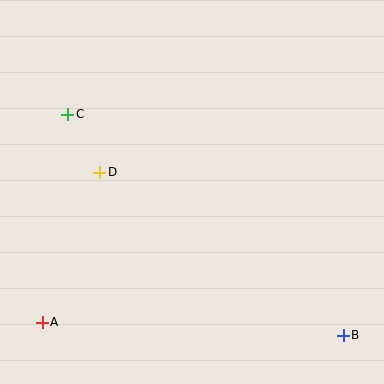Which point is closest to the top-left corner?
Point C is closest to the top-left corner.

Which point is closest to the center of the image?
Point D at (100, 173) is closest to the center.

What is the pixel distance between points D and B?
The distance between D and B is 293 pixels.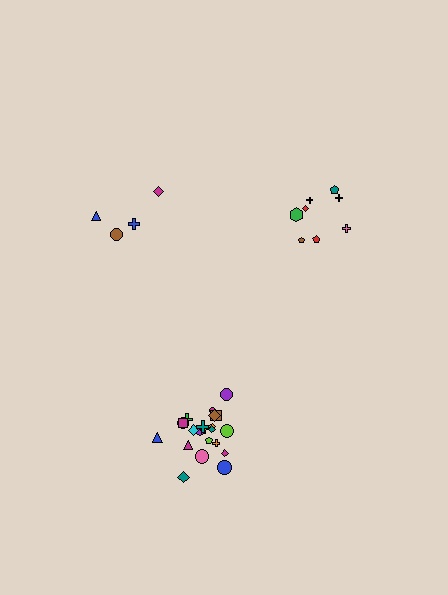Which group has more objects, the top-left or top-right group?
The top-right group.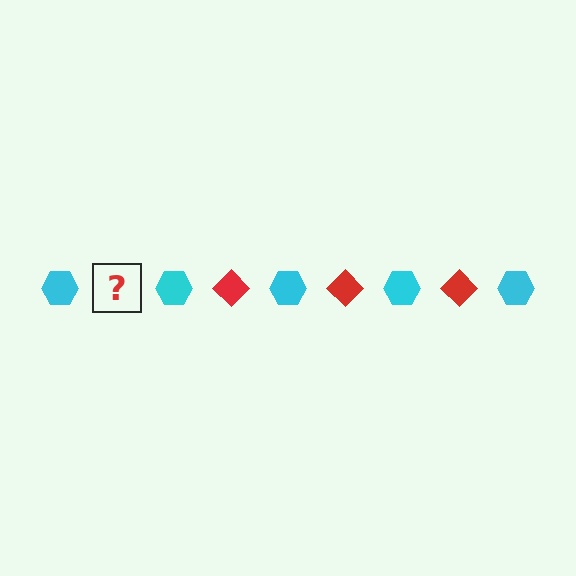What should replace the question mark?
The question mark should be replaced with a red diamond.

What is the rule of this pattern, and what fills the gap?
The rule is that the pattern alternates between cyan hexagon and red diamond. The gap should be filled with a red diamond.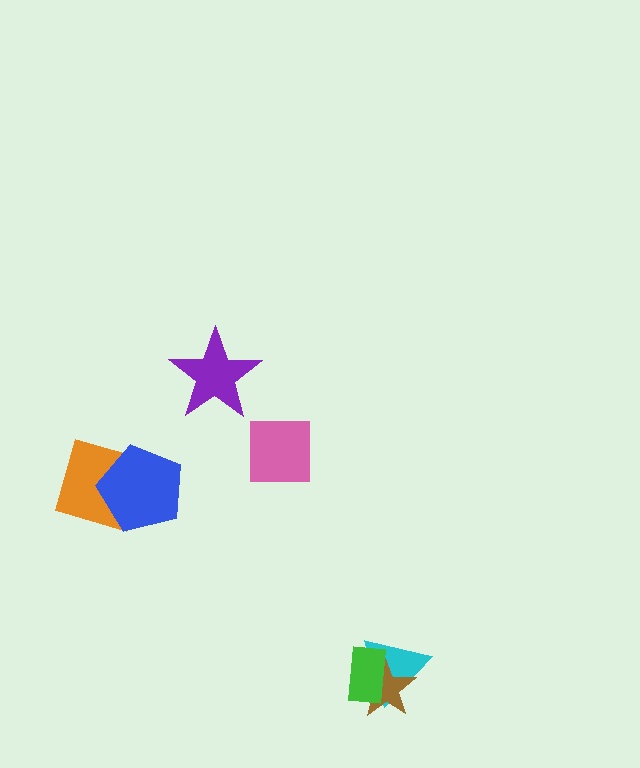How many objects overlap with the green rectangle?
2 objects overlap with the green rectangle.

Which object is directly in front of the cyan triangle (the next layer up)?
The brown star is directly in front of the cyan triangle.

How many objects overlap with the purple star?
0 objects overlap with the purple star.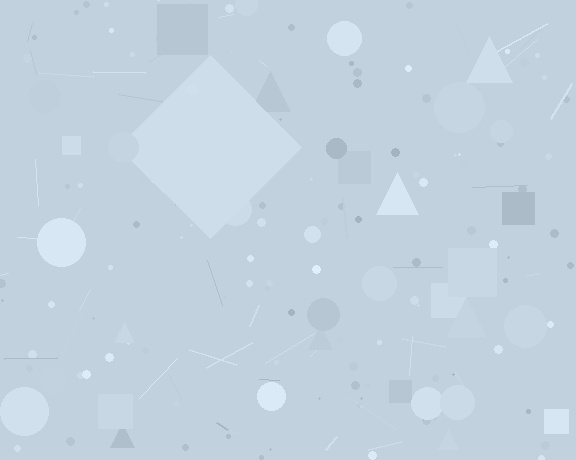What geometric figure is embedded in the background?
A diamond is embedded in the background.